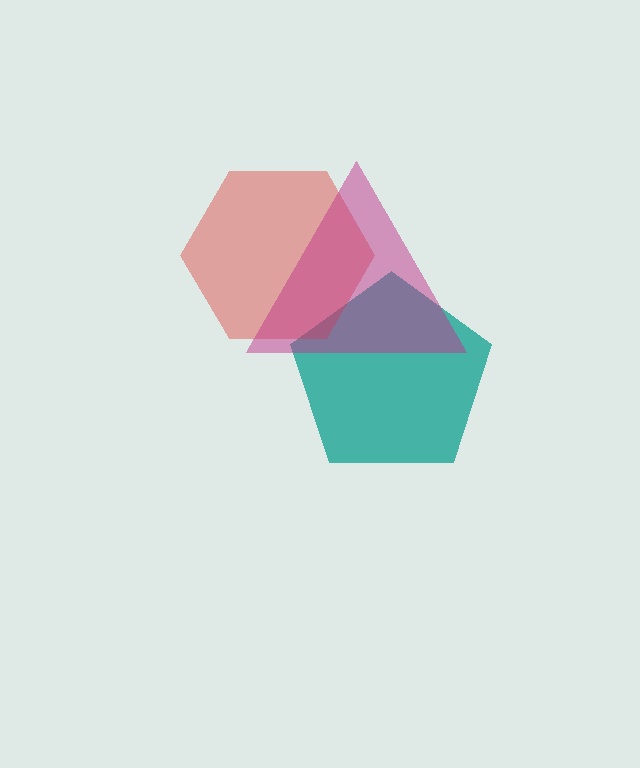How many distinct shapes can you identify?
There are 3 distinct shapes: a teal pentagon, a red hexagon, a magenta triangle.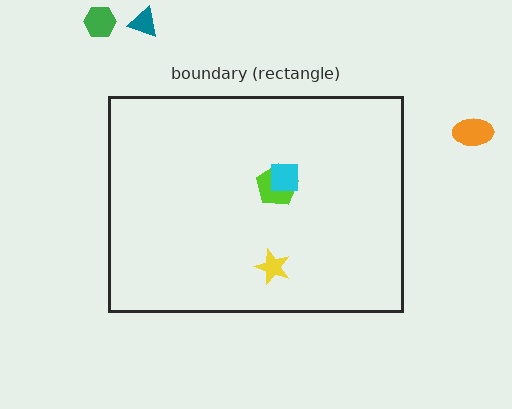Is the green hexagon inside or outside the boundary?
Outside.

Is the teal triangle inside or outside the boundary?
Outside.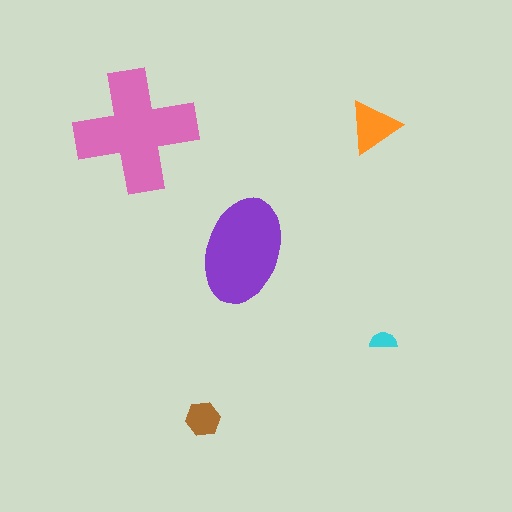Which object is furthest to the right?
The cyan semicircle is rightmost.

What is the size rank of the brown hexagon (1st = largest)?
4th.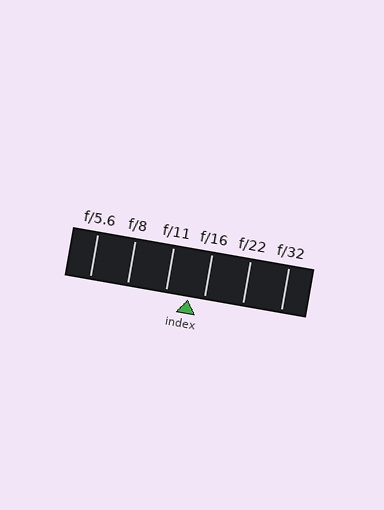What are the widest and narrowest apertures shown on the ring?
The widest aperture shown is f/5.6 and the narrowest is f/32.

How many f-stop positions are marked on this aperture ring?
There are 6 f-stop positions marked.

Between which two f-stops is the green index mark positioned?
The index mark is between f/11 and f/16.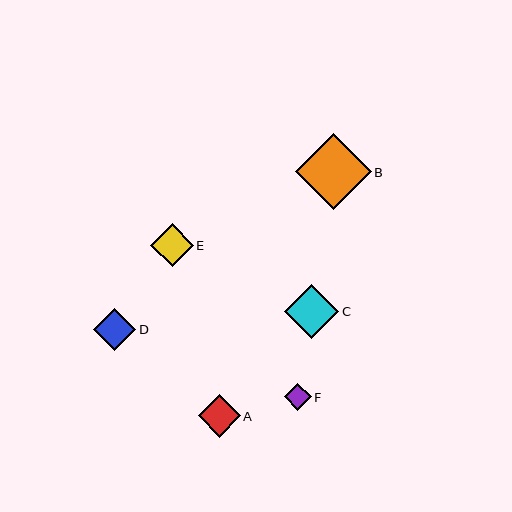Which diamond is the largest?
Diamond B is the largest with a size of approximately 76 pixels.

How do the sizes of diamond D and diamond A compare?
Diamond D and diamond A are approximately the same size.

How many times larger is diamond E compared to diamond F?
Diamond E is approximately 1.6 times the size of diamond F.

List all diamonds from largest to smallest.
From largest to smallest: B, C, E, D, A, F.